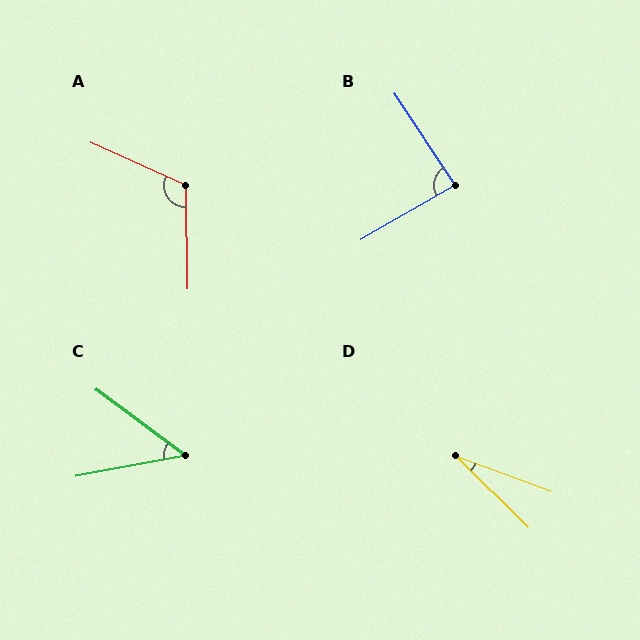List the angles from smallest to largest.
D (24°), C (47°), B (87°), A (115°).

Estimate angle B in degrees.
Approximately 87 degrees.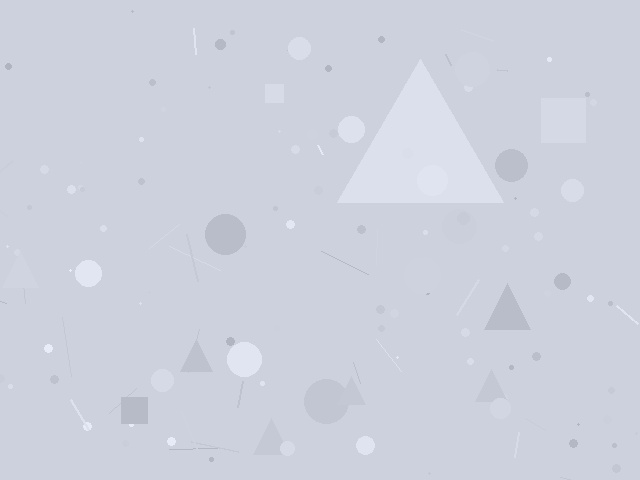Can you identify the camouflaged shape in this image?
The camouflaged shape is a triangle.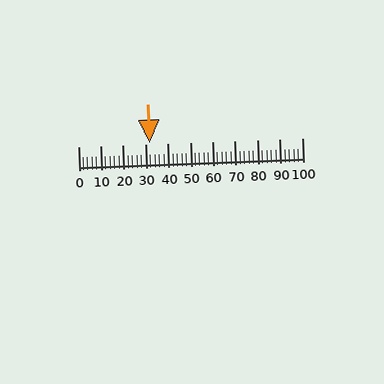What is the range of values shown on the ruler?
The ruler shows values from 0 to 100.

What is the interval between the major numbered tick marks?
The major tick marks are spaced 10 units apart.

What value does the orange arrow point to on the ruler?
The orange arrow points to approximately 32.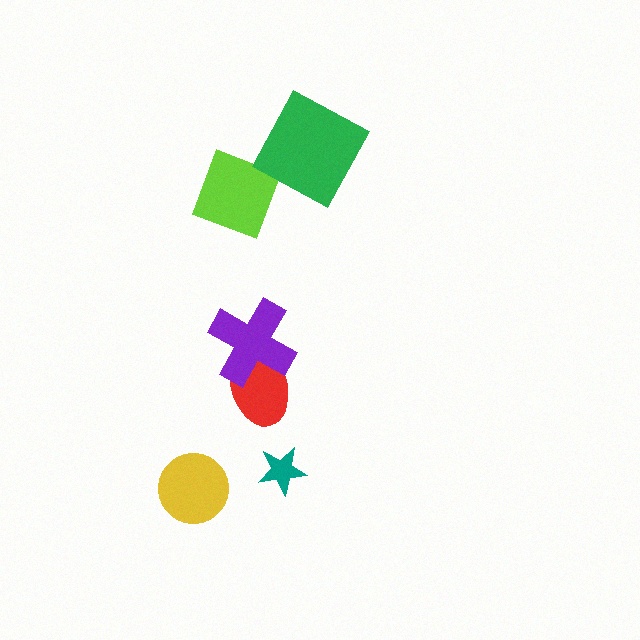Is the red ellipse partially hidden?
Yes, it is partially covered by another shape.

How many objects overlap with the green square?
0 objects overlap with the green square.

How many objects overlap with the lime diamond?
0 objects overlap with the lime diamond.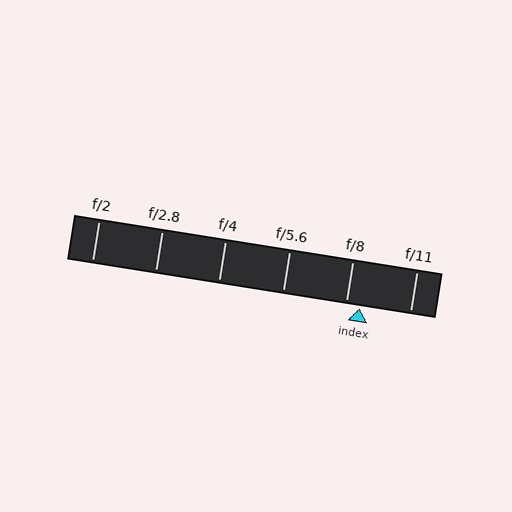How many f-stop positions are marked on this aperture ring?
There are 6 f-stop positions marked.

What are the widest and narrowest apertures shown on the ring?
The widest aperture shown is f/2 and the narrowest is f/11.